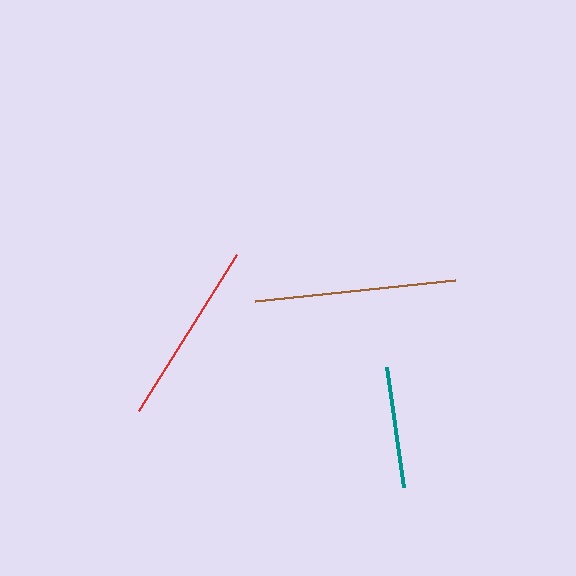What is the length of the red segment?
The red segment is approximately 184 pixels long.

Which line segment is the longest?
The brown line is the longest at approximately 201 pixels.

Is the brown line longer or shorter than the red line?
The brown line is longer than the red line.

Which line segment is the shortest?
The teal line is the shortest at approximately 122 pixels.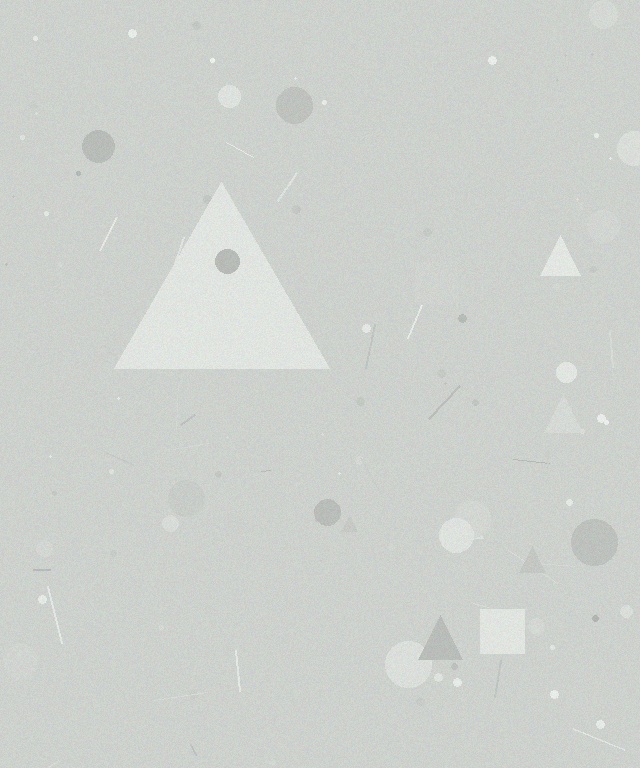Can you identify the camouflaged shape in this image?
The camouflaged shape is a triangle.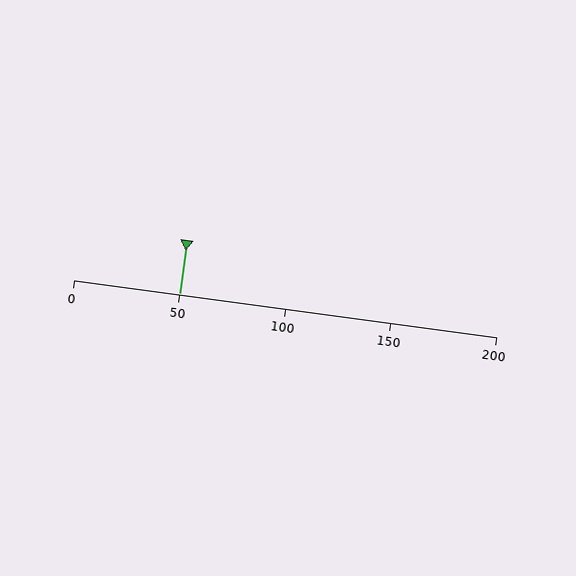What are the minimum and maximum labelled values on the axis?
The axis runs from 0 to 200.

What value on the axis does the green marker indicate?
The marker indicates approximately 50.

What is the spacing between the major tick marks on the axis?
The major ticks are spaced 50 apart.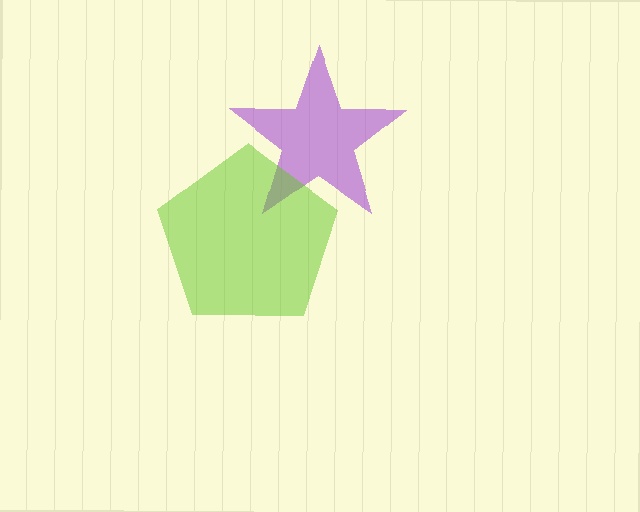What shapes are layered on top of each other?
The layered shapes are: a purple star, a lime pentagon.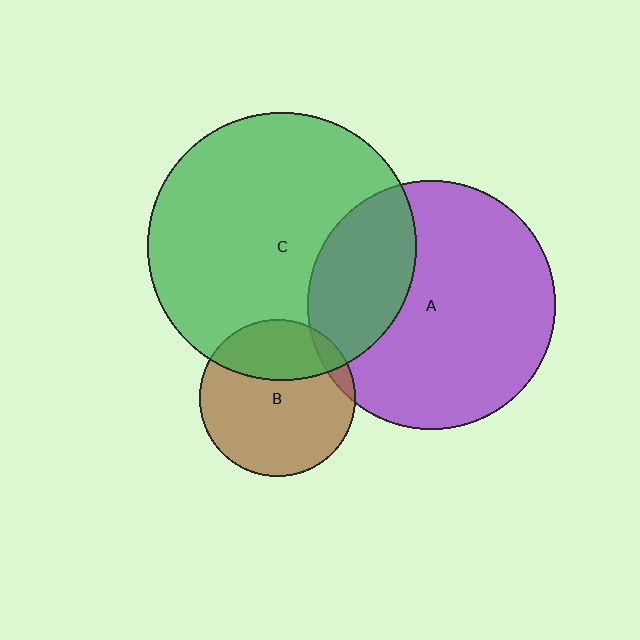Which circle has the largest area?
Circle C (green).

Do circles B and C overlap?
Yes.